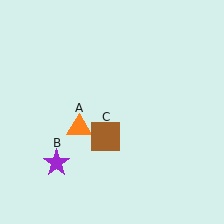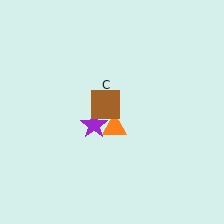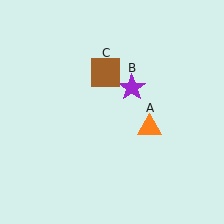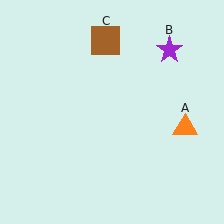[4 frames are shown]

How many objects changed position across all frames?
3 objects changed position: orange triangle (object A), purple star (object B), brown square (object C).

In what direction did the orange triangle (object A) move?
The orange triangle (object A) moved right.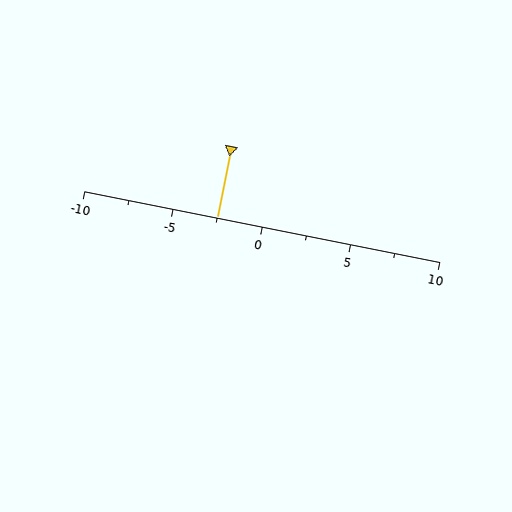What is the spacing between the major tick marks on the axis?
The major ticks are spaced 5 apart.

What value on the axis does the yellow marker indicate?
The marker indicates approximately -2.5.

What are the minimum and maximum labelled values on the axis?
The axis runs from -10 to 10.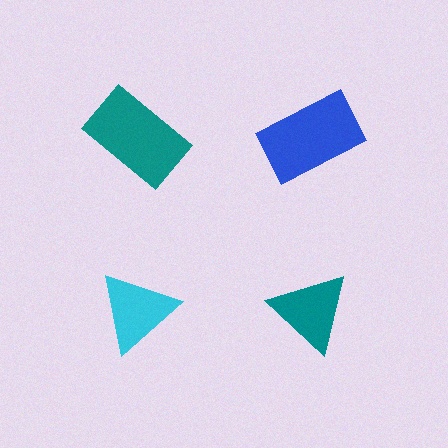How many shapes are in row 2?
2 shapes.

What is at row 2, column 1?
A cyan triangle.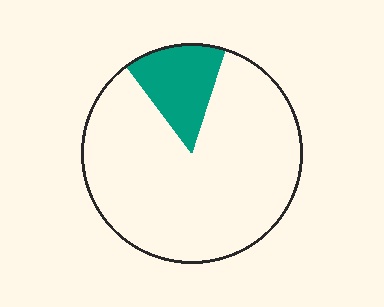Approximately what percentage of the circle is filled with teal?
Approximately 15%.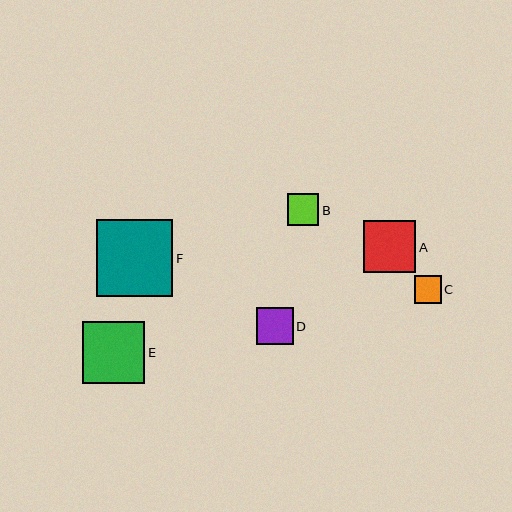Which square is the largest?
Square F is the largest with a size of approximately 76 pixels.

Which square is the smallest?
Square C is the smallest with a size of approximately 27 pixels.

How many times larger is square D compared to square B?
Square D is approximately 1.2 times the size of square B.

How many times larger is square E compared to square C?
Square E is approximately 2.3 times the size of square C.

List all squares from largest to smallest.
From largest to smallest: F, E, A, D, B, C.